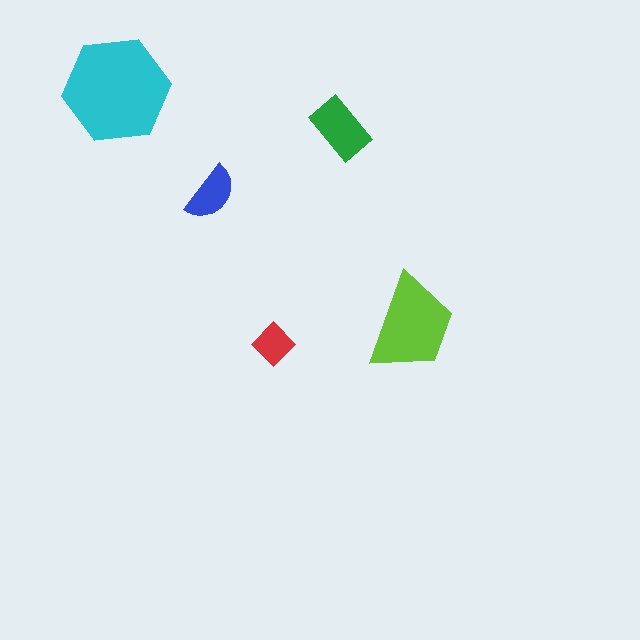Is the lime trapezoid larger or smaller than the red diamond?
Larger.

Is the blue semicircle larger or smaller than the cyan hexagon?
Smaller.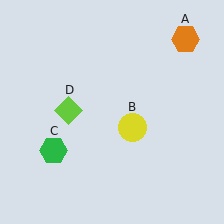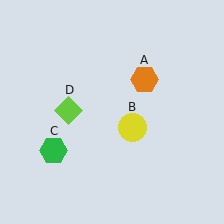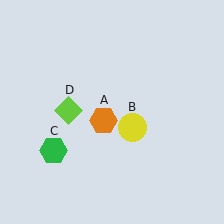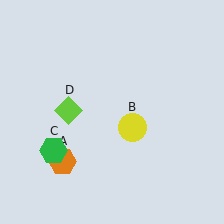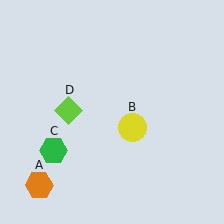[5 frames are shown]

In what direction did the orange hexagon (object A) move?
The orange hexagon (object A) moved down and to the left.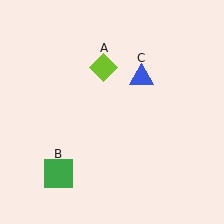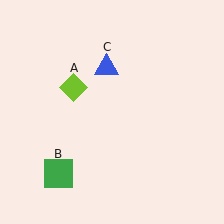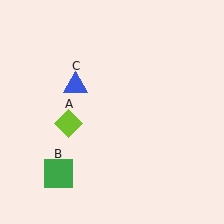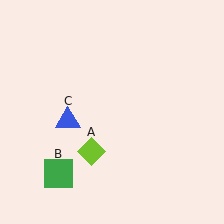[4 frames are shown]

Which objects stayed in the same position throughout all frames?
Green square (object B) remained stationary.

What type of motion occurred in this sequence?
The lime diamond (object A), blue triangle (object C) rotated counterclockwise around the center of the scene.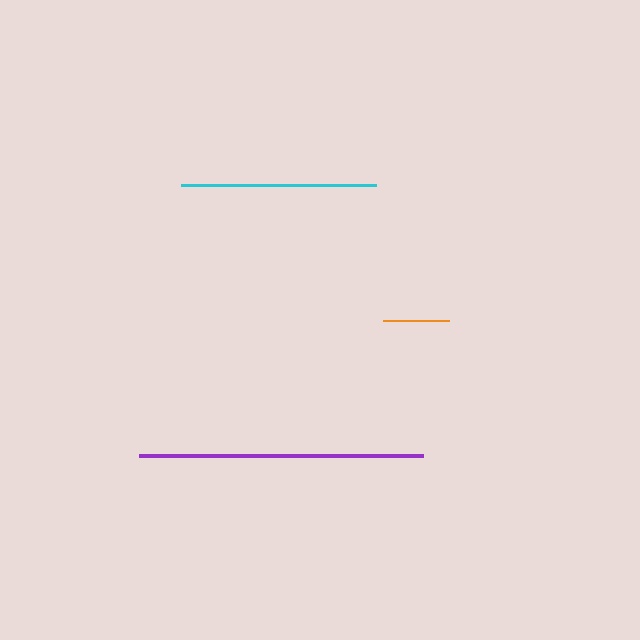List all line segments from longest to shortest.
From longest to shortest: purple, cyan, orange.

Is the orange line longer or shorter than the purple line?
The purple line is longer than the orange line.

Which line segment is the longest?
The purple line is the longest at approximately 284 pixels.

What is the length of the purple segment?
The purple segment is approximately 284 pixels long.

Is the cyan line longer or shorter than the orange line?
The cyan line is longer than the orange line.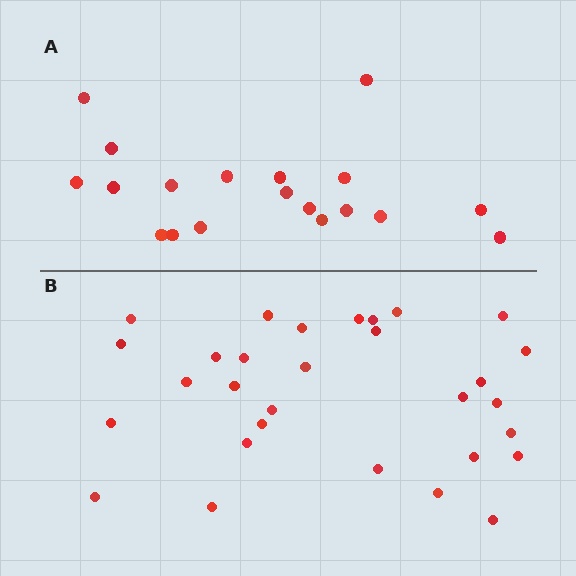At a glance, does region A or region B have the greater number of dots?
Region B (the bottom region) has more dots.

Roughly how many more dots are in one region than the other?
Region B has roughly 12 or so more dots than region A.